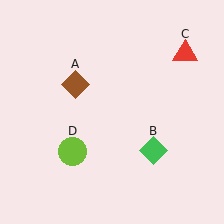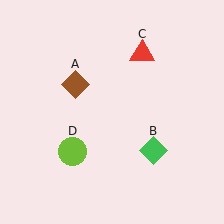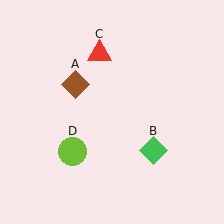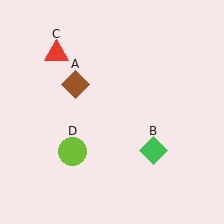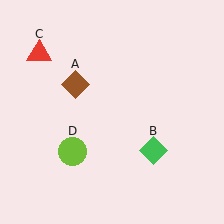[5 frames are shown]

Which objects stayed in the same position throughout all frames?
Brown diamond (object A) and green diamond (object B) and lime circle (object D) remained stationary.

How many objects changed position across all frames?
1 object changed position: red triangle (object C).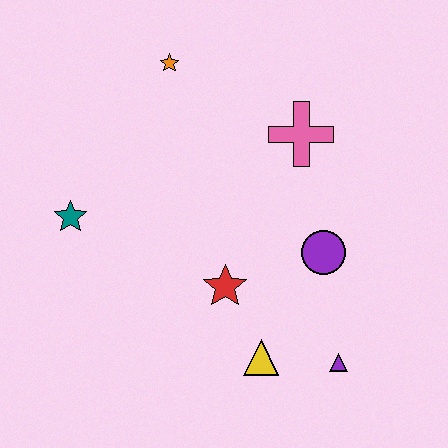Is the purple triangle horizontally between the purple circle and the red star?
No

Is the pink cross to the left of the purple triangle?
Yes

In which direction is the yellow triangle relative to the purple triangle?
The yellow triangle is to the left of the purple triangle.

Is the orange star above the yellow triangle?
Yes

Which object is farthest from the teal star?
The purple triangle is farthest from the teal star.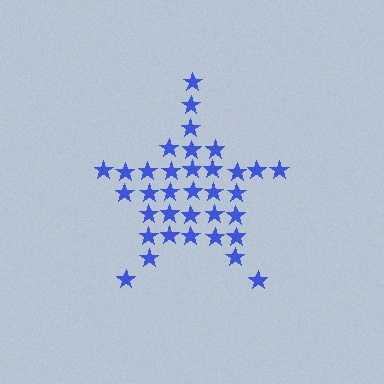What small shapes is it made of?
It is made of small stars.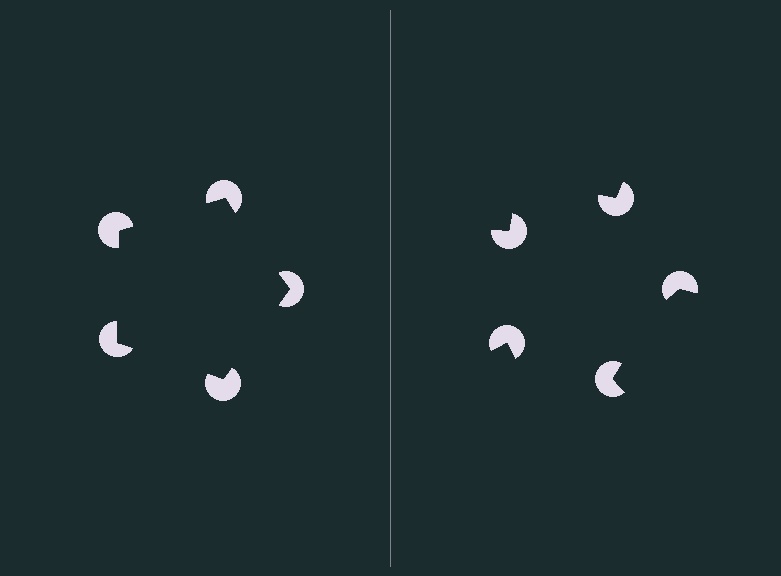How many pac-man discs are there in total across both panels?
10 — 5 on each side.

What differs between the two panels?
The pac-man discs are positioned identically on both sides; only the wedge orientations differ. On the left they align to a pentagon; on the right they are misaligned.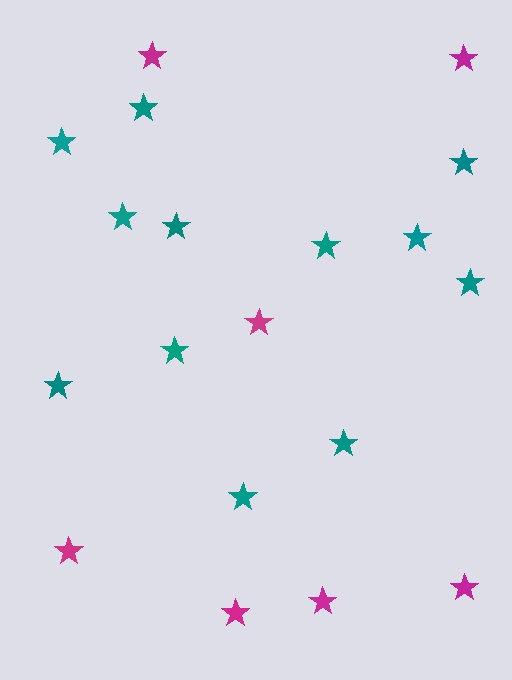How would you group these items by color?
There are 2 groups: one group of magenta stars (7) and one group of teal stars (12).